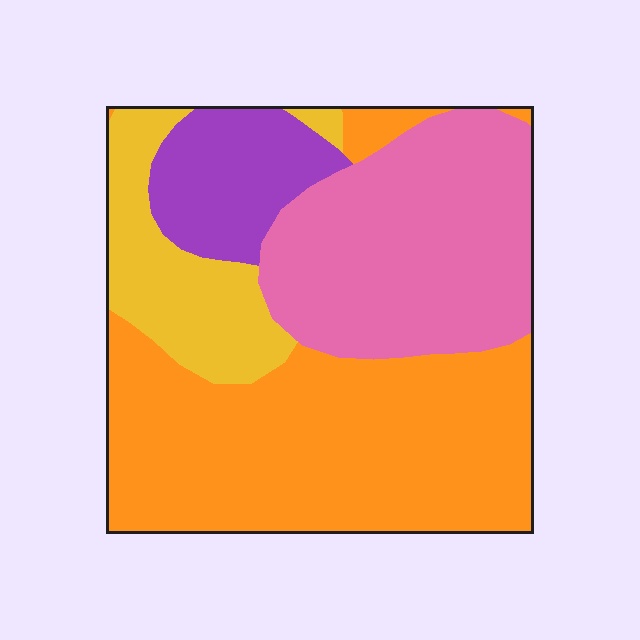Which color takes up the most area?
Orange, at roughly 45%.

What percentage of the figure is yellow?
Yellow covers 15% of the figure.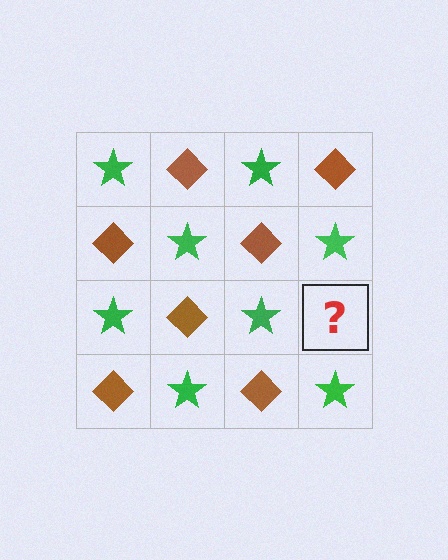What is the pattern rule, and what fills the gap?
The rule is that it alternates green star and brown diamond in a checkerboard pattern. The gap should be filled with a brown diamond.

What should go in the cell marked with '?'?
The missing cell should contain a brown diamond.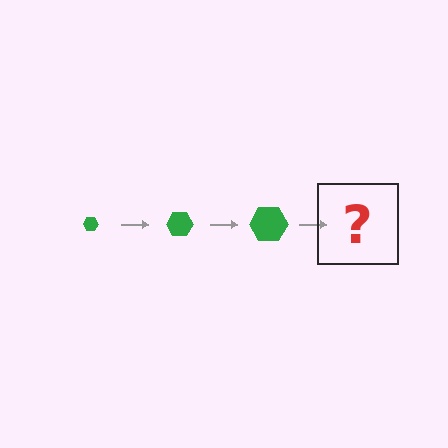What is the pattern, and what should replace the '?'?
The pattern is that the hexagon gets progressively larger each step. The '?' should be a green hexagon, larger than the previous one.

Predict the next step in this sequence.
The next step is a green hexagon, larger than the previous one.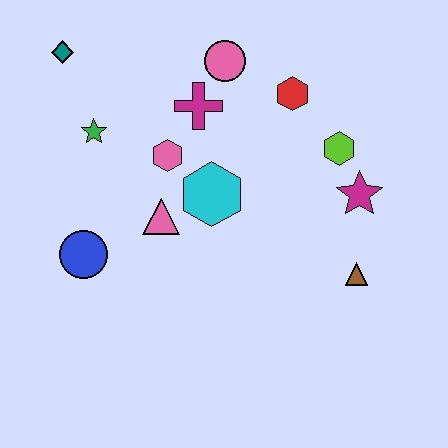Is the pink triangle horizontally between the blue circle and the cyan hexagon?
Yes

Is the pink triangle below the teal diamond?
Yes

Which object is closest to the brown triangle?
The magenta star is closest to the brown triangle.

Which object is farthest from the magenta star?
The teal diamond is farthest from the magenta star.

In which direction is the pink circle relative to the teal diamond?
The pink circle is to the right of the teal diamond.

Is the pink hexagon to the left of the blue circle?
No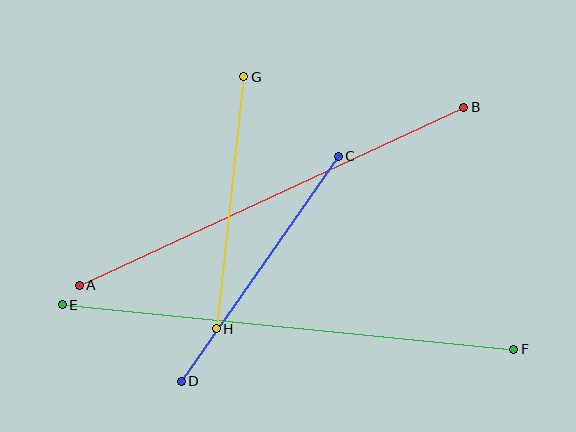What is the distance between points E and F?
The distance is approximately 454 pixels.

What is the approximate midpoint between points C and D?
The midpoint is at approximately (260, 269) pixels.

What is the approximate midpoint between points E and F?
The midpoint is at approximately (288, 327) pixels.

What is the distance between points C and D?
The distance is approximately 274 pixels.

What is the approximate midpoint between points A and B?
The midpoint is at approximately (272, 196) pixels.